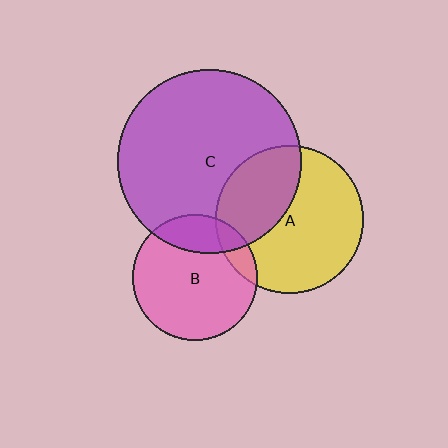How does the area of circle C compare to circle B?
Approximately 2.2 times.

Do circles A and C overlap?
Yes.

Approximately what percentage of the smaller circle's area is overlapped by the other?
Approximately 35%.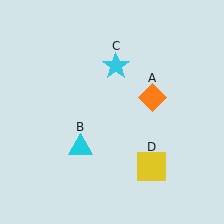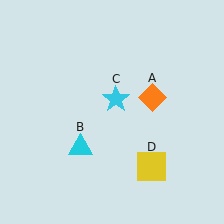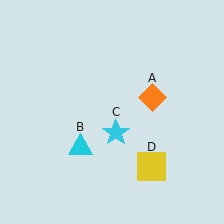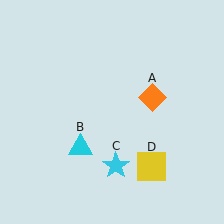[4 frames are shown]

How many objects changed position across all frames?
1 object changed position: cyan star (object C).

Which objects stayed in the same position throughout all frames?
Orange diamond (object A) and cyan triangle (object B) and yellow square (object D) remained stationary.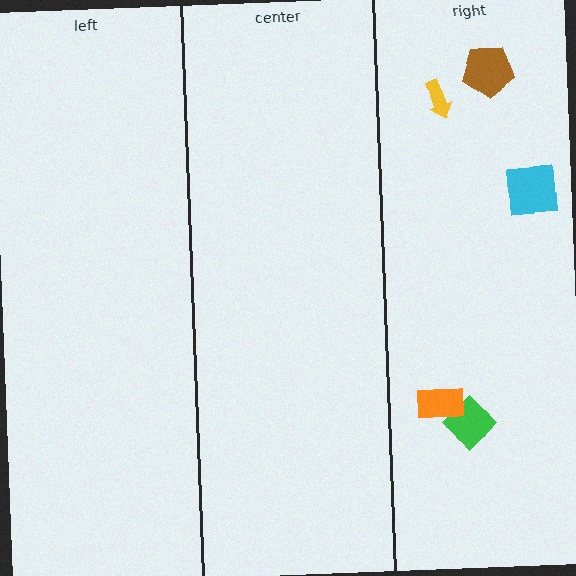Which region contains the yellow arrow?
The right region.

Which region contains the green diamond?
The right region.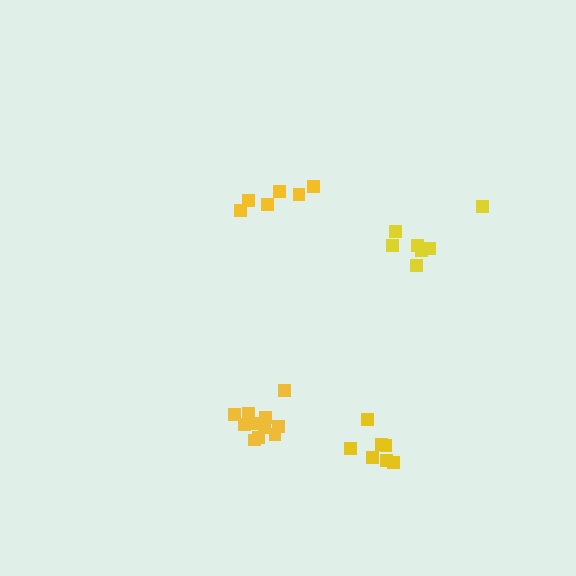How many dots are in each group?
Group 1: 7 dots, Group 2: 6 dots, Group 3: 7 dots, Group 4: 11 dots (31 total).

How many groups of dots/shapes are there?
There are 4 groups.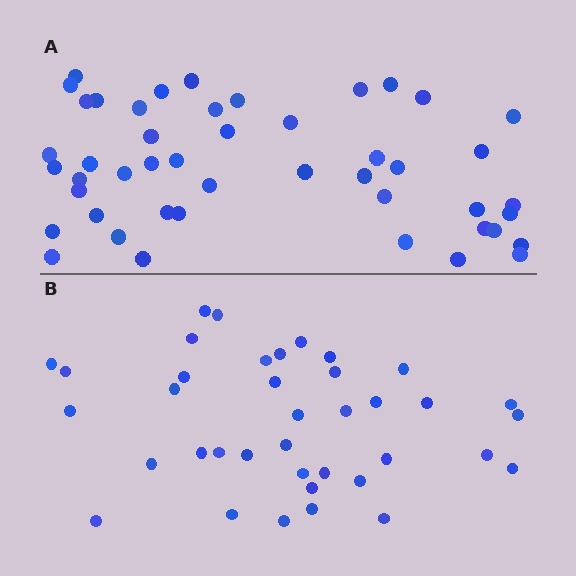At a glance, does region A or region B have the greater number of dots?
Region A (the top region) has more dots.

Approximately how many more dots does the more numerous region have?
Region A has roughly 8 or so more dots than region B.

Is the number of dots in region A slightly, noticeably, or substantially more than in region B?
Region A has only slightly more — the two regions are fairly close. The ratio is roughly 1.2 to 1.